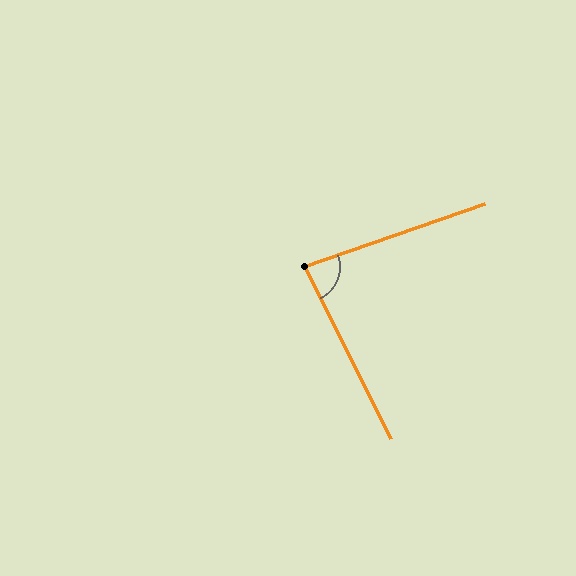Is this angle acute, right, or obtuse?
It is acute.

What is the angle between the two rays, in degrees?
Approximately 83 degrees.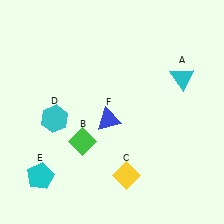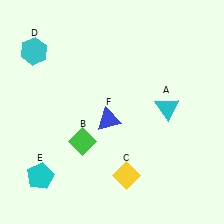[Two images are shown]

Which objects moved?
The objects that moved are: the cyan triangle (A), the cyan hexagon (D).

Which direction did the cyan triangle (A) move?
The cyan triangle (A) moved down.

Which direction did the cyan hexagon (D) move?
The cyan hexagon (D) moved up.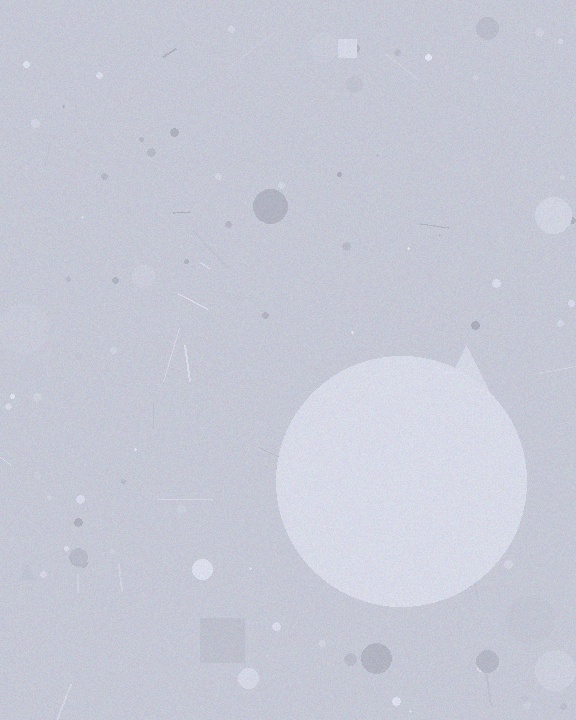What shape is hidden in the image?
A circle is hidden in the image.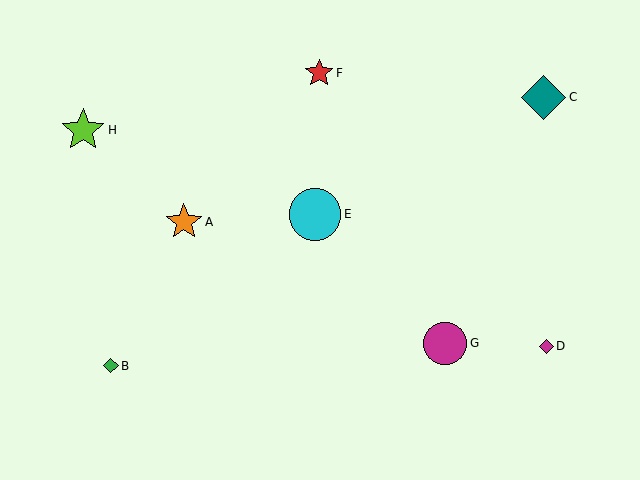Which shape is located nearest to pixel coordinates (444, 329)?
The magenta circle (labeled G) at (445, 343) is nearest to that location.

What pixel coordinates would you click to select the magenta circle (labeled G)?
Click at (445, 343) to select the magenta circle G.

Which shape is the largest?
The cyan circle (labeled E) is the largest.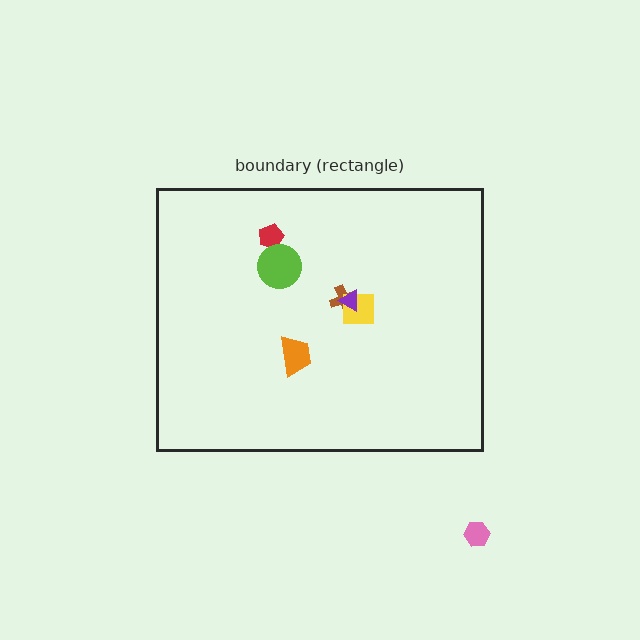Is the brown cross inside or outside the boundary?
Inside.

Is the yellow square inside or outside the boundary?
Inside.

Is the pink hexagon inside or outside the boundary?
Outside.